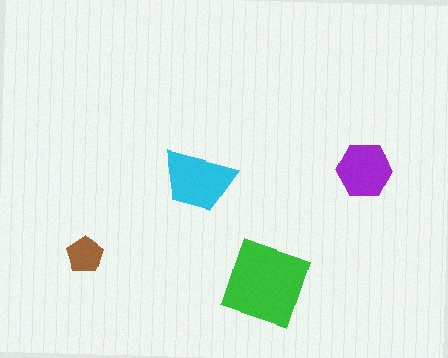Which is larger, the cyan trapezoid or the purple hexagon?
The cyan trapezoid.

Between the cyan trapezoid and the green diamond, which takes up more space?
The green diamond.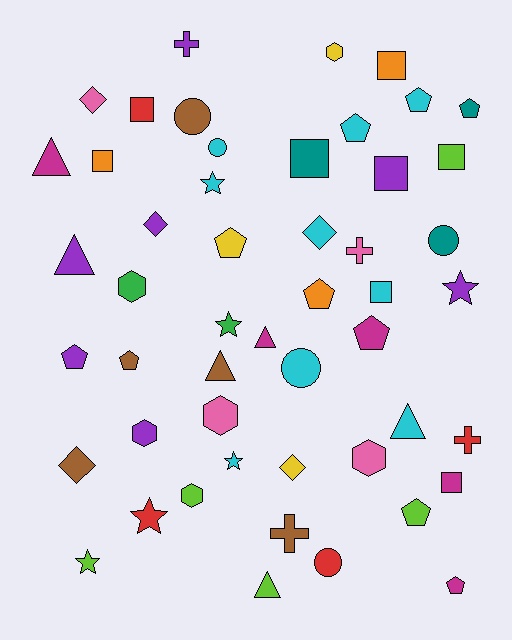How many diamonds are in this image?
There are 5 diamonds.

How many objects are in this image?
There are 50 objects.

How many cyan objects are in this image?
There are 9 cyan objects.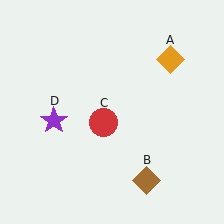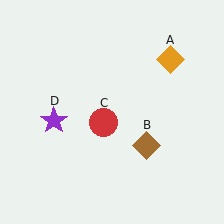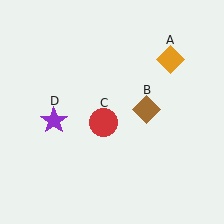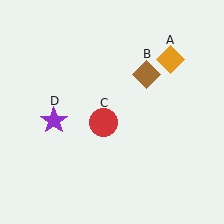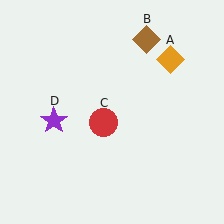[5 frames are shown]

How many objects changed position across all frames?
1 object changed position: brown diamond (object B).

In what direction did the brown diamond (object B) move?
The brown diamond (object B) moved up.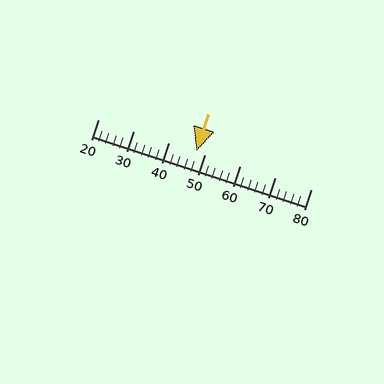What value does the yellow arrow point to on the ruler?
The yellow arrow points to approximately 48.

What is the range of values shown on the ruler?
The ruler shows values from 20 to 80.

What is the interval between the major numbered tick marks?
The major tick marks are spaced 10 units apart.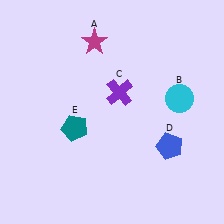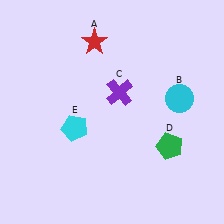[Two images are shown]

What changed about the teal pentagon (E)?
In Image 1, E is teal. In Image 2, it changed to cyan.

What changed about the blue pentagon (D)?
In Image 1, D is blue. In Image 2, it changed to green.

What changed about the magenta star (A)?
In Image 1, A is magenta. In Image 2, it changed to red.